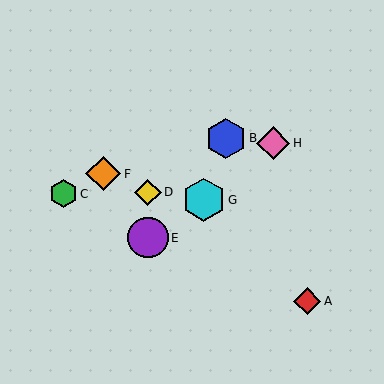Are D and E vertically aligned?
Yes, both are at x≈148.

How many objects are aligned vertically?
2 objects (D, E) are aligned vertically.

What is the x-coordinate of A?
Object A is at x≈307.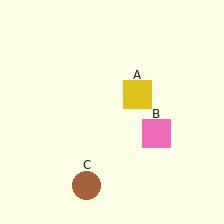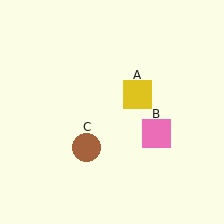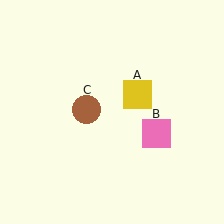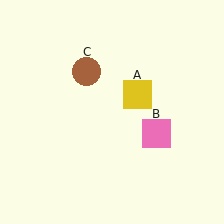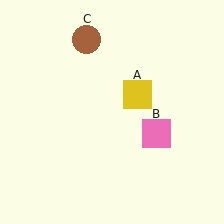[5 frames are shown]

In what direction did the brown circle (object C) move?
The brown circle (object C) moved up.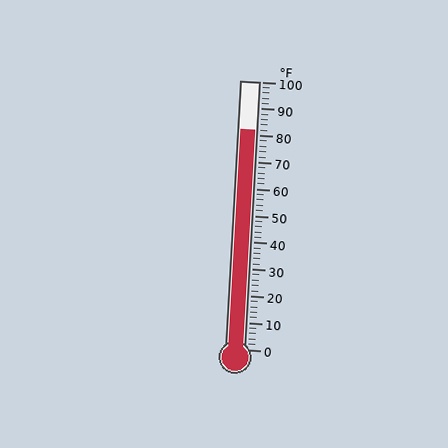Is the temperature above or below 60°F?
The temperature is above 60°F.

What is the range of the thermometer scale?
The thermometer scale ranges from 0°F to 100°F.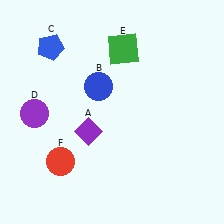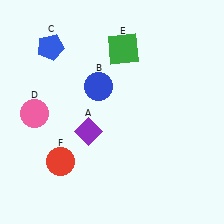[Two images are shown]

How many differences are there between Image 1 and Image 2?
There is 1 difference between the two images.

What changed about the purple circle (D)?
In Image 1, D is purple. In Image 2, it changed to pink.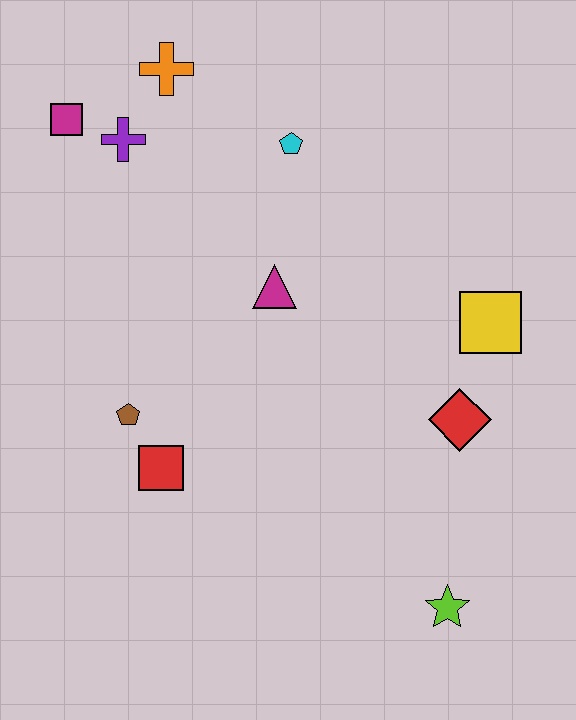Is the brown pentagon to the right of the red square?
No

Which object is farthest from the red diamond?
The magenta square is farthest from the red diamond.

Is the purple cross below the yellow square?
No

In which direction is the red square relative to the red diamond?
The red square is to the left of the red diamond.